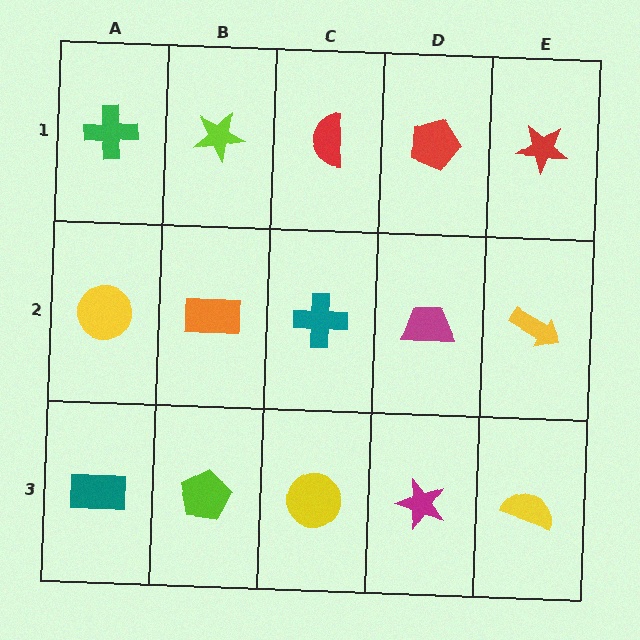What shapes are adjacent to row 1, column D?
A magenta trapezoid (row 2, column D), a red semicircle (row 1, column C), a red star (row 1, column E).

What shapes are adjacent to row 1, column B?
An orange rectangle (row 2, column B), a green cross (row 1, column A), a red semicircle (row 1, column C).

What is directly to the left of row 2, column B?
A yellow circle.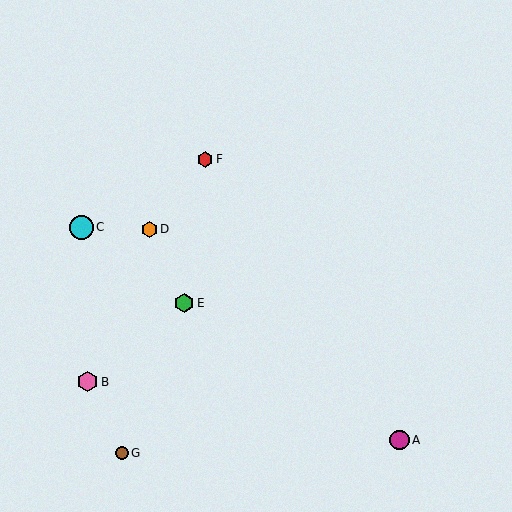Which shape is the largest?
The cyan circle (labeled C) is the largest.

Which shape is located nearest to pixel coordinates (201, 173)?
The red hexagon (labeled F) at (205, 159) is nearest to that location.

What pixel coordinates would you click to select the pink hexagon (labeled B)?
Click at (87, 382) to select the pink hexagon B.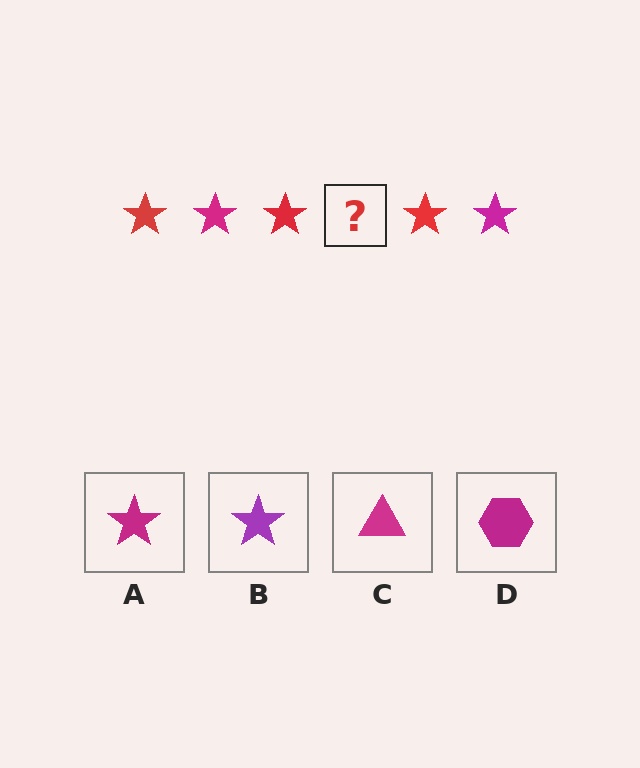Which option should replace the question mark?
Option A.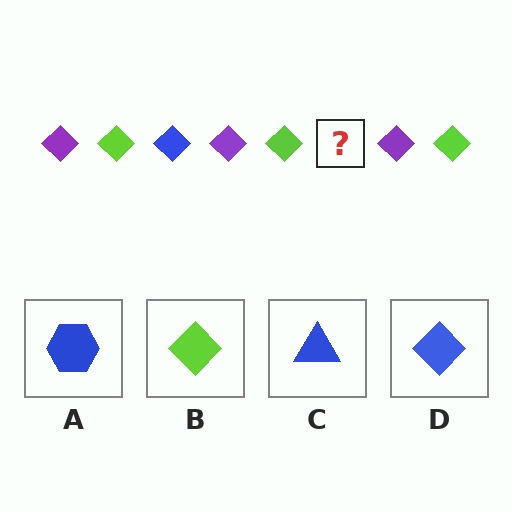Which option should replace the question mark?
Option D.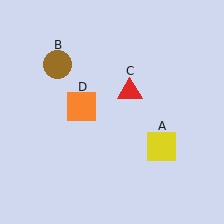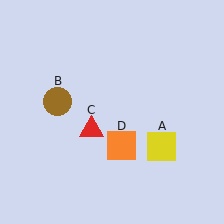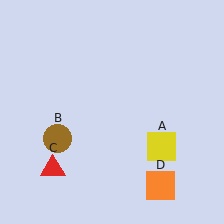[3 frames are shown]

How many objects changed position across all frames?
3 objects changed position: brown circle (object B), red triangle (object C), orange square (object D).